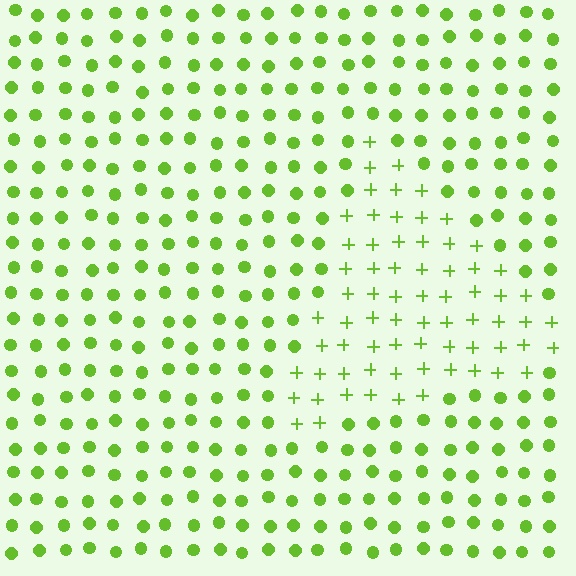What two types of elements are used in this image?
The image uses plus signs inside the triangle region and circles outside it.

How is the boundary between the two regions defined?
The boundary is defined by a change in element shape: plus signs inside vs. circles outside. All elements share the same color and spacing.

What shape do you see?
I see a triangle.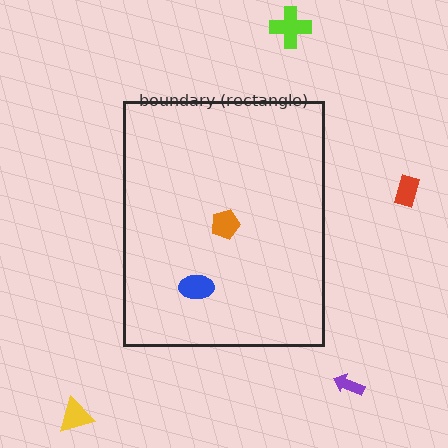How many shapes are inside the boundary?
2 inside, 4 outside.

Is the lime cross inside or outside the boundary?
Outside.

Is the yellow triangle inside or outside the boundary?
Outside.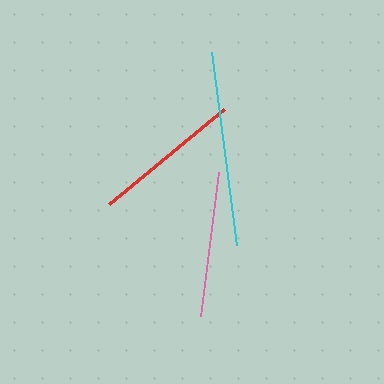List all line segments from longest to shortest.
From longest to shortest: cyan, red, pink.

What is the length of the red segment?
The red segment is approximately 150 pixels long.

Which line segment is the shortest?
The pink line is the shortest at approximately 146 pixels.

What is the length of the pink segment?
The pink segment is approximately 146 pixels long.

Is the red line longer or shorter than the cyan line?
The cyan line is longer than the red line.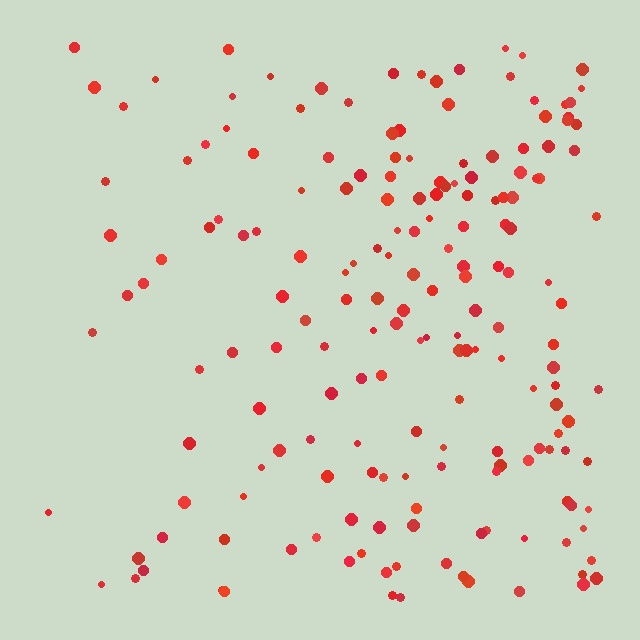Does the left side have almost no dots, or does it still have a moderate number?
Still a moderate number, just noticeably fewer than the right.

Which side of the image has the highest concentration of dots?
The right.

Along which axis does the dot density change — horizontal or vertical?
Horizontal.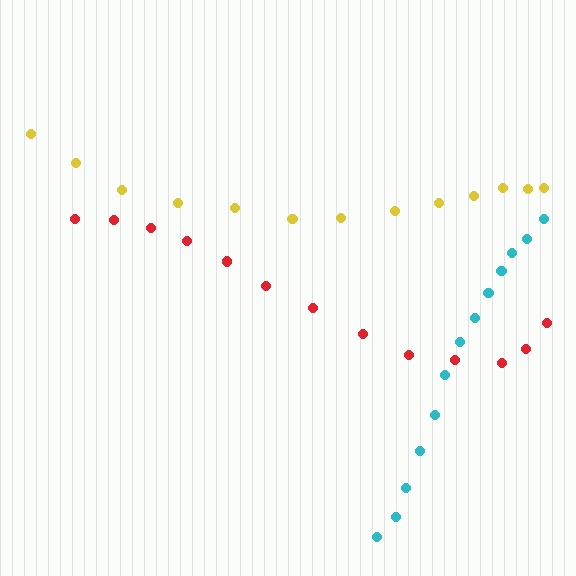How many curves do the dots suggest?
There are 3 distinct paths.